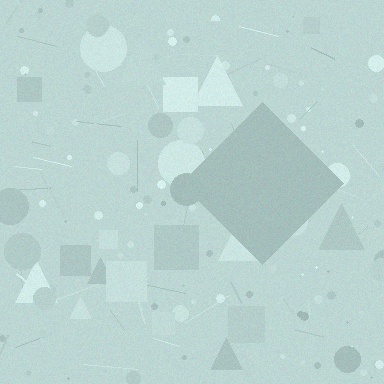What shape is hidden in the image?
A diamond is hidden in the image.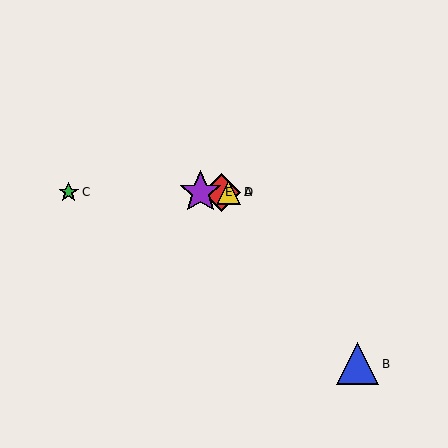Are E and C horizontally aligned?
Yes, both are at y≈192.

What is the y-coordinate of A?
Object A is at y≈192.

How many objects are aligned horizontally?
4 objects (A, C, D, E) are aligned horizontally.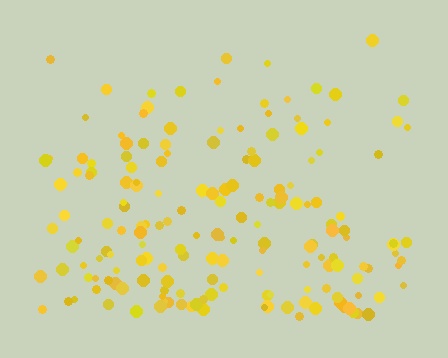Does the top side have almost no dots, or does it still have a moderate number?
Still a moderate number, just noticeably fewer than the bottom.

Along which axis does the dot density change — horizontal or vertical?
Vertical.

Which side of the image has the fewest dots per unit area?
The top.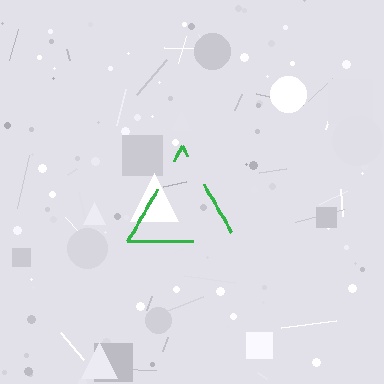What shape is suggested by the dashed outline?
The dashed outline suggests a triangle.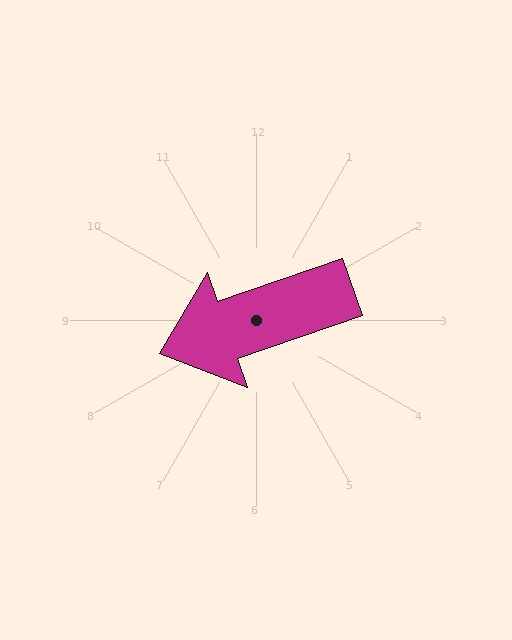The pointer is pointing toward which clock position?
Roughly 8 o'clock.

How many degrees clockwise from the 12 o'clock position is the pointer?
Approximately 251 degrees.